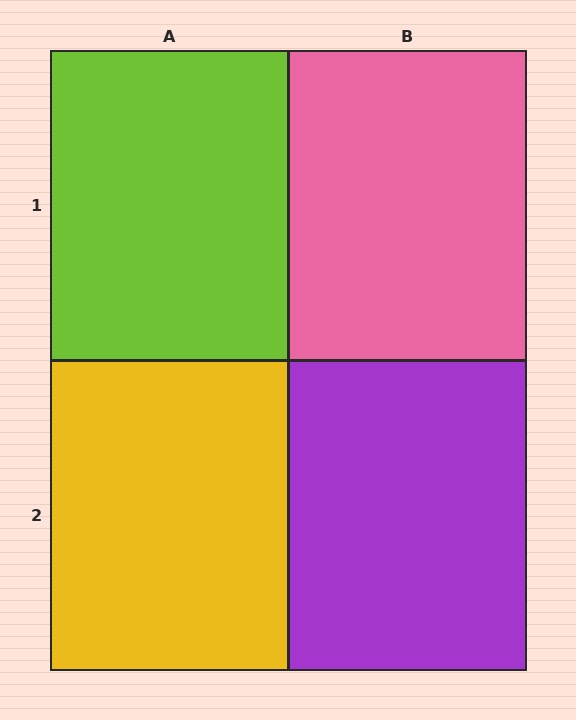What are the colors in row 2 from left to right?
Yellow, purple.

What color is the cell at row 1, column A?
Lime.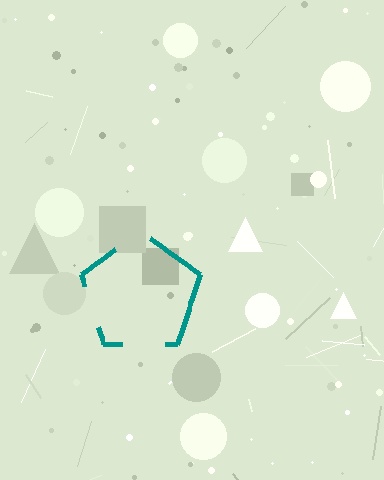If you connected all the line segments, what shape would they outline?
They would outline a pentagon.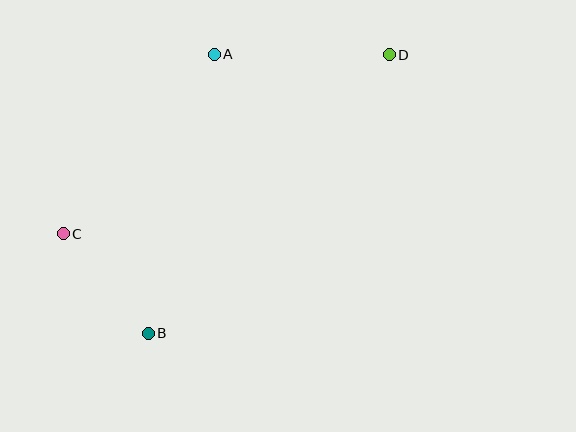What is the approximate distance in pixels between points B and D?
The distance between B and D is approximately 368 pixels.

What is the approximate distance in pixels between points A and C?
The distance between A and C is approximately 235 pixels.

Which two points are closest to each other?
Points B and C are closest to each other.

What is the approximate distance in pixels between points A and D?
The distance between A and D is approximately 175 pixels.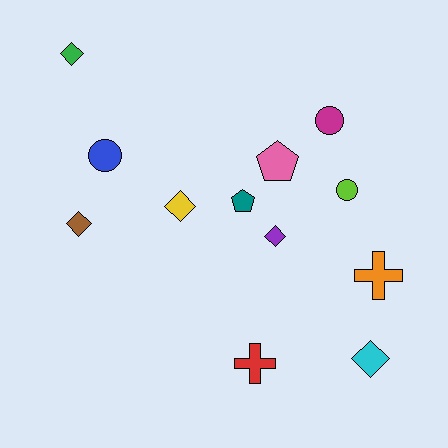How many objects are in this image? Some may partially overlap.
There are 12 objects.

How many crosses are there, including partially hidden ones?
There are 2 crosses.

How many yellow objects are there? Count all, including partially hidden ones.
There is 1 yellow object.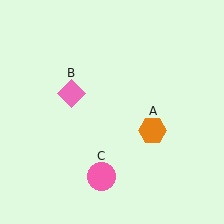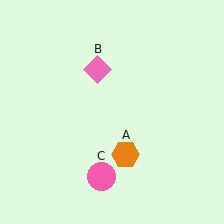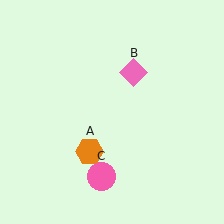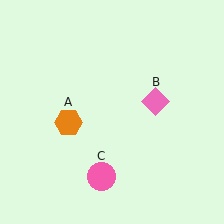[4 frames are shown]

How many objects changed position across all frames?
2 objects changed position: orange hexagon (object A), pink diamond (object B).